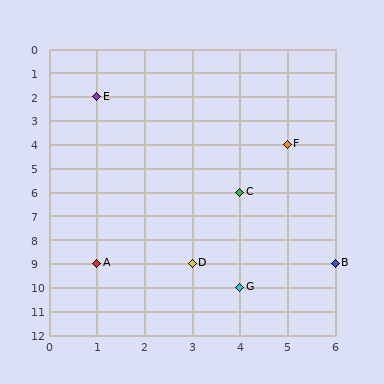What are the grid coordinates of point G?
Point G is at grid coordinates (4, 10).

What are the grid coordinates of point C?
Point C is at grid coordinates (4, 6).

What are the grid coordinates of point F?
Point F is at grid coordinates (5, 4).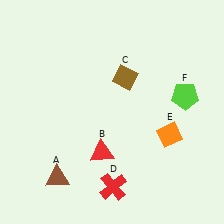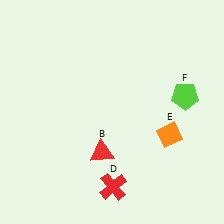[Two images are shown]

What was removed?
The brown diamond (C), the brown triangle (A) were removed in Image 2.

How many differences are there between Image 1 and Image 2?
There are 2 differences between the two images.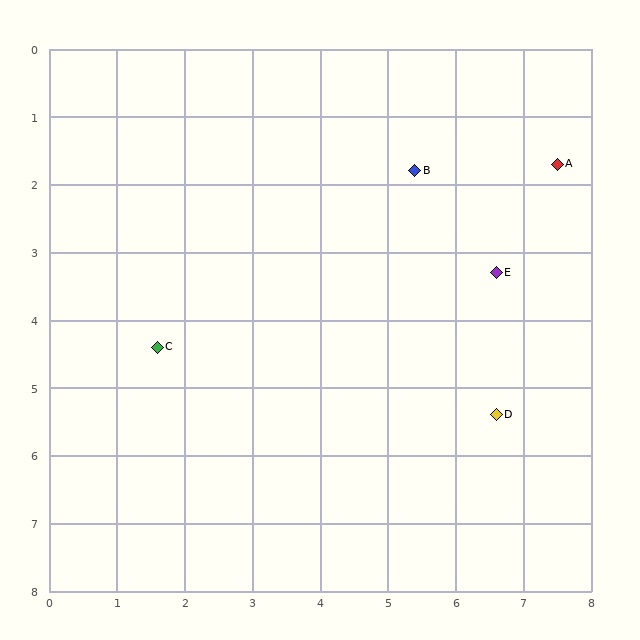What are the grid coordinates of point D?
Point D is at approximately (6.6, 5.4).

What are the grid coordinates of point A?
Point A is at approximately (7.5, 1.7).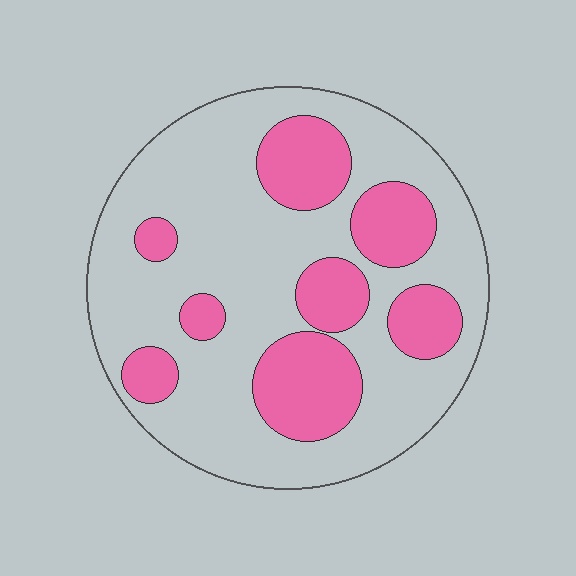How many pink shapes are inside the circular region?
8.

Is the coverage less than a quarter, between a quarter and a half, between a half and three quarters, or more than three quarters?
Between a quarter and a half.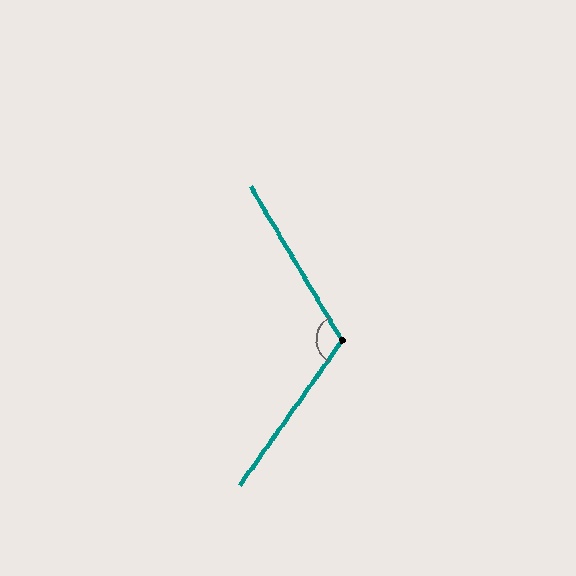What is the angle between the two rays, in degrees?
Approximately 114 degrees.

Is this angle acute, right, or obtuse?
It is obtuse.